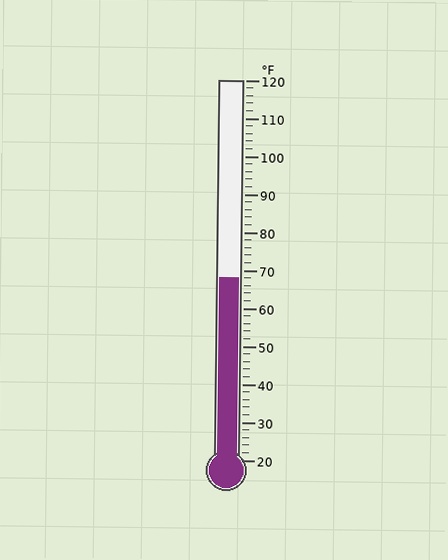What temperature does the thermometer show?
The thermometer shows approximately 68°F.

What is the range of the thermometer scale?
The thermometer scale ranges from 20°F to 120°F.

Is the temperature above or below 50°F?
The temperature is above 50°F.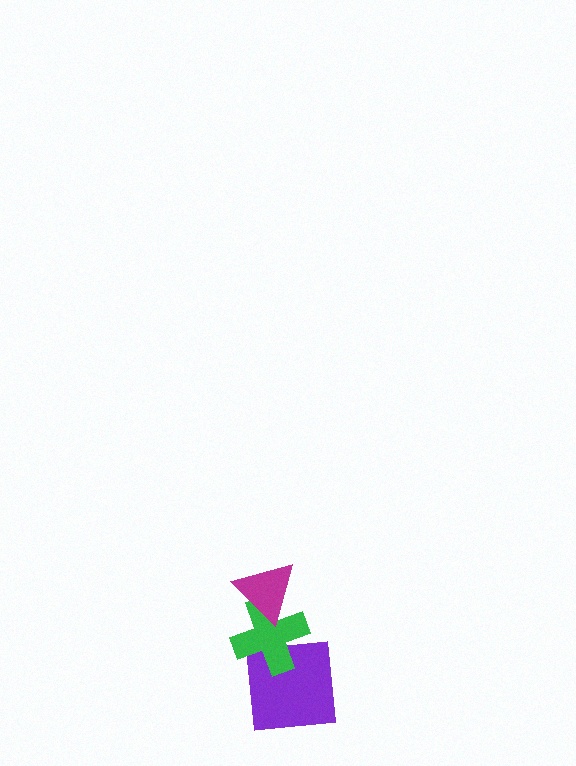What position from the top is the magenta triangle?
The magenta triangle is 1st from the top.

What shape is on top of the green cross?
The magenta triangle is on top of the green cross.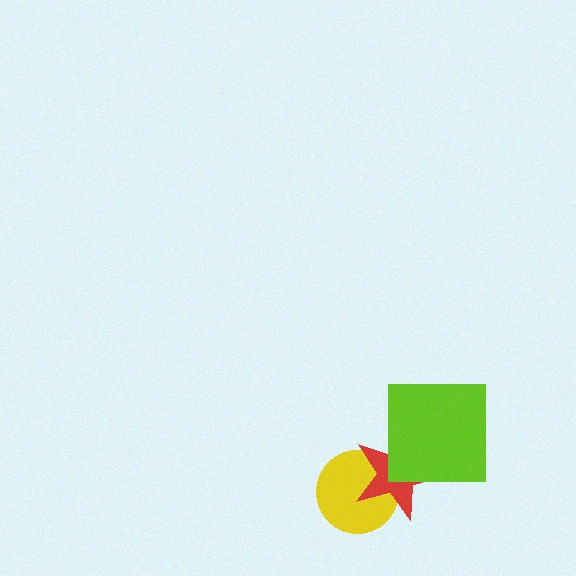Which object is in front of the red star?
The lime square is in front of the red star.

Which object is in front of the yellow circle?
The red star is in front of the yellow circle.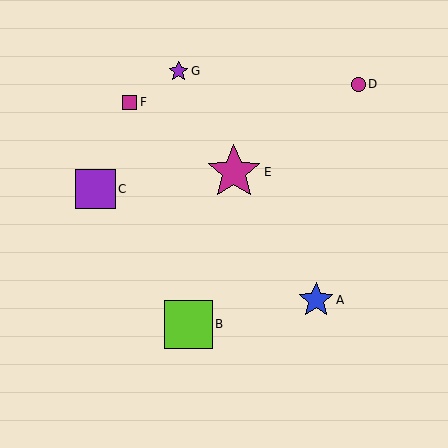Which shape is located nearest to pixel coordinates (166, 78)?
The purple star (labeled G) at (179, 71) is nearest to that location.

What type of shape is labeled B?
Shape B is a lime square.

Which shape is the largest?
The magenta star (labeled E) is the largest.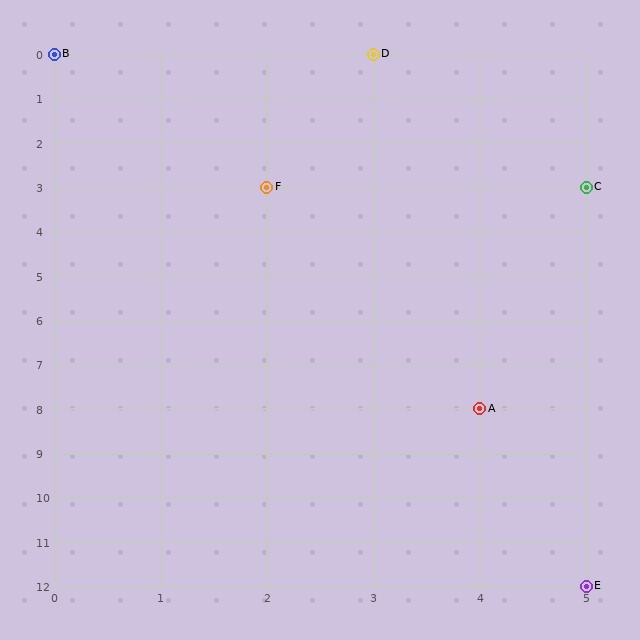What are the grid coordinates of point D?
Point D is at grid coordinates (3, 0).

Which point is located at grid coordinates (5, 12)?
Point E is at (5, 12).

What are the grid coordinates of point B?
Point B is at grid coordinates (0, 0).